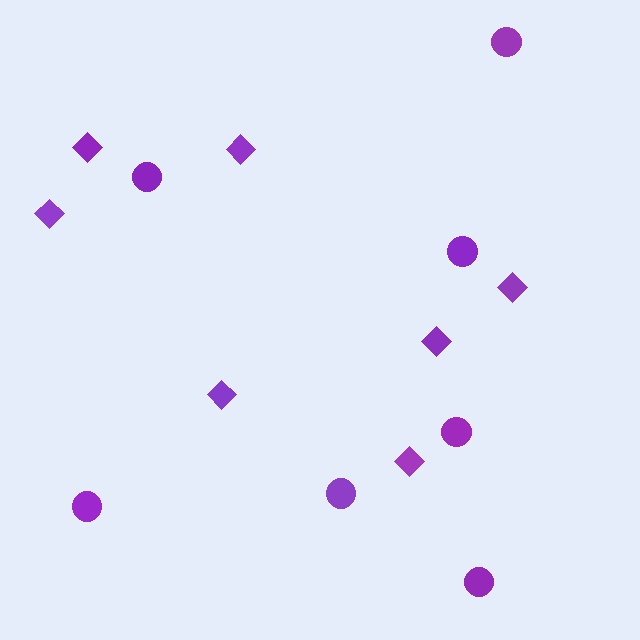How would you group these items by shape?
There are 2 groups: one group of diamonds (7) and one group of circles (7).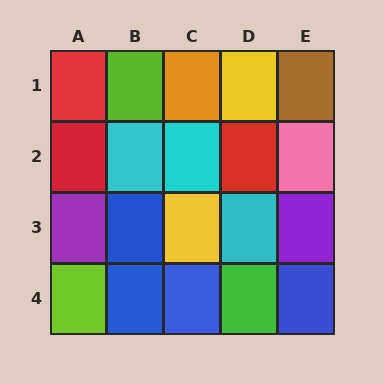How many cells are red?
3 cells are red.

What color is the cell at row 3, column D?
Cyan.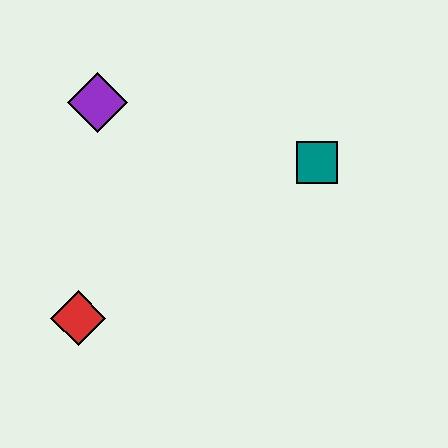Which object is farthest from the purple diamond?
The teal square is farthest from the purple diamond.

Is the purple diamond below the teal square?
No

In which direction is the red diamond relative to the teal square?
The red diamond is to the left of the teal square.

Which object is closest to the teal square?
The purple diamond is closest to the teal square.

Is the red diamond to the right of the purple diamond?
No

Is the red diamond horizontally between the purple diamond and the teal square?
No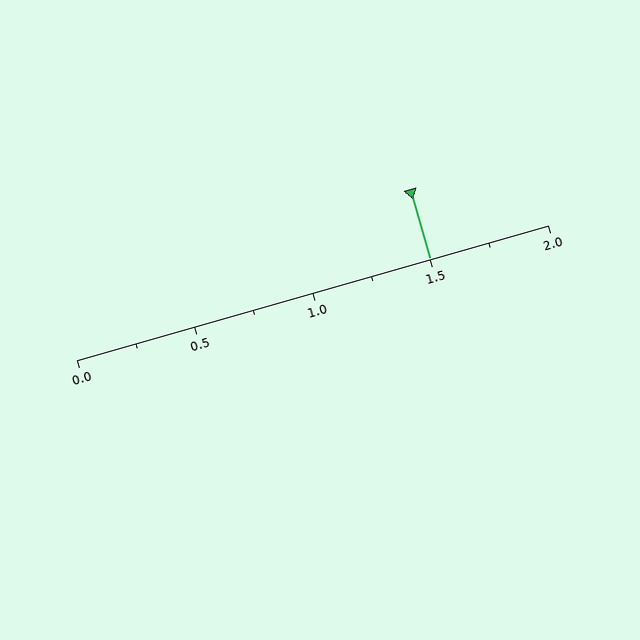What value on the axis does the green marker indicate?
The marker indicates approximately 1.5.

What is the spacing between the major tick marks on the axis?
The major ticks are spaced 0.5 apart.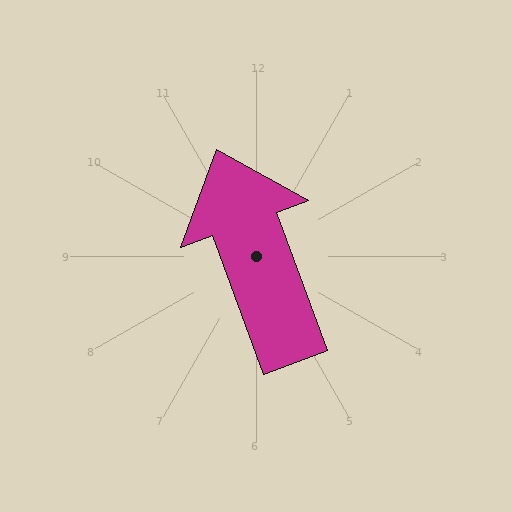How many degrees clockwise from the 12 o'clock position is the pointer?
Approximately 340 degrees.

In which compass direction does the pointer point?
North.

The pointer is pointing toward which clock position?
Roughly 11 o'clock.